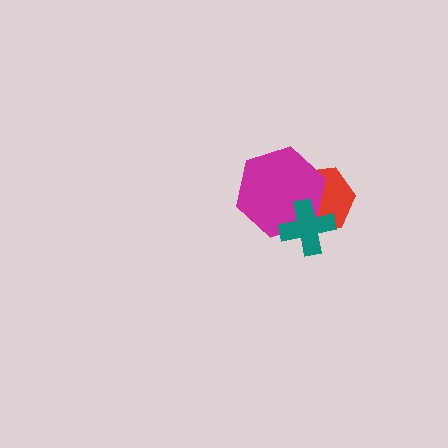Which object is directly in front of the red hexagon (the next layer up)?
The magenta hexagon is directly in front of the red hexagon.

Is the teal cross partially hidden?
No, no other shape covers it.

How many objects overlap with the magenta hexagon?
2 objects overlap with the magenta hexagon.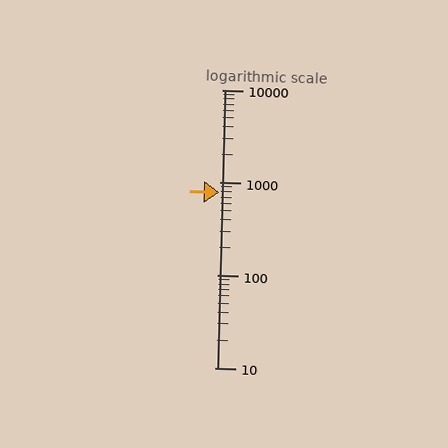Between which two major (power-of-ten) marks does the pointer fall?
The pointer is between 100 and 1000.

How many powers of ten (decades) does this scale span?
The scale spans 3 decades, from 10 to 10000.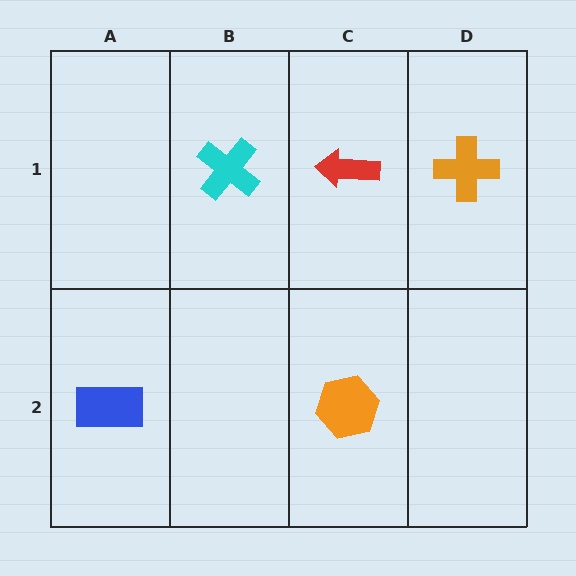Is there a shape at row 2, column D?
No, that cell is empty.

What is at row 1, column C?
A red arrow.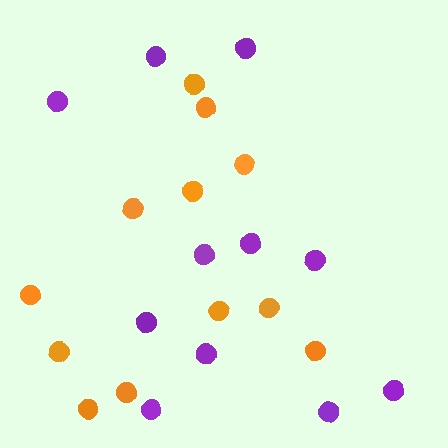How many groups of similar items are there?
There are 2 groups: one group of purple circles (11) and one group of orange circles (12).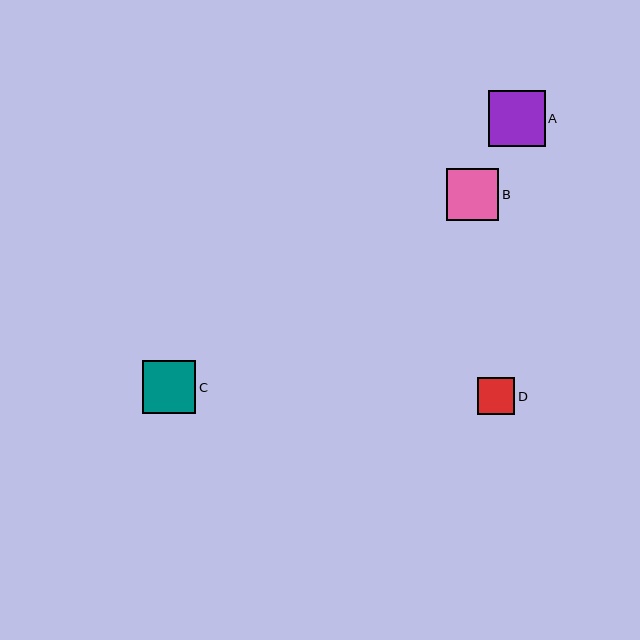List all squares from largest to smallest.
From largest to smallest: A, C, B, D.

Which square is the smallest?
Square D is the smallest with a size of approximately 37 pixels.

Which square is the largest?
Square A is the largest with a size of approximately 57 pixels.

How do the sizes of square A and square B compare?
Square A and square B are approximately the same size.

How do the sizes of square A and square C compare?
Square A and square C are approximately the same size.